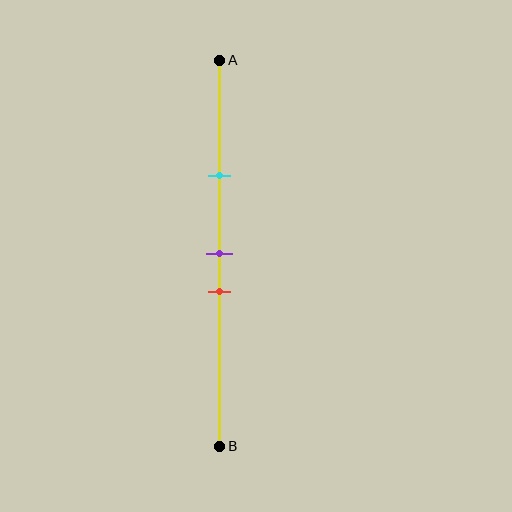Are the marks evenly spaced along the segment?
No, the marks are not evenly spaced.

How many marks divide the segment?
There are 3 marks dividing the segment.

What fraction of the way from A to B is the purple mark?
The purple mark is approximately 50% (0.5) of the way from A to B.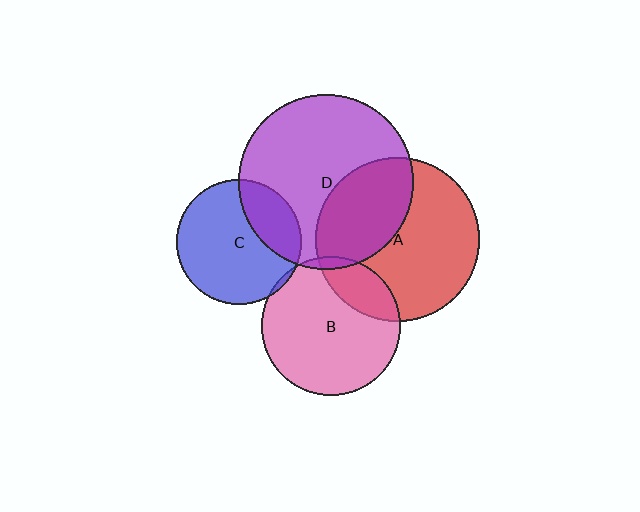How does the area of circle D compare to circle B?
Approximately 1.6 times.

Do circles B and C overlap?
Yes.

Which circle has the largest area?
Circle D (purple).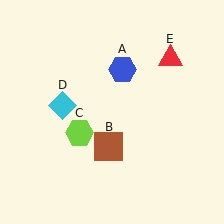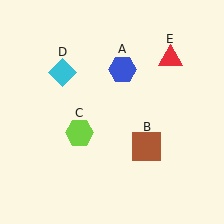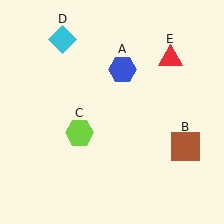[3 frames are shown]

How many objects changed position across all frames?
2 objects changed position: brown square (object B), cyan diamond (object D).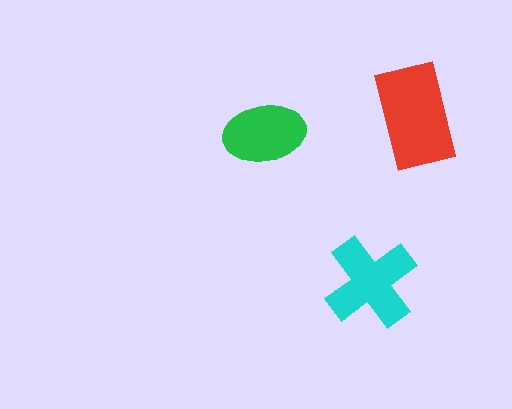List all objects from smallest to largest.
The green ellipse, the cyan cross, the red rectangle.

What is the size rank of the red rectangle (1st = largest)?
1st.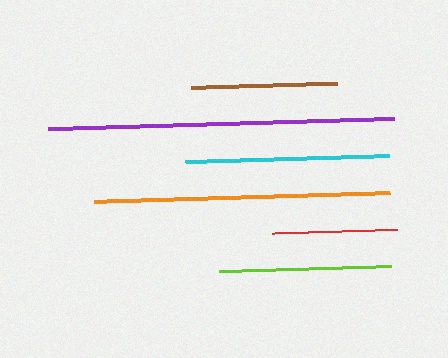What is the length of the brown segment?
The brown segment is approximately 146 pixels long.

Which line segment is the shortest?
The red line is the shortest at approximately 124 pixels.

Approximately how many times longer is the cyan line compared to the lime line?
The cyan line is approximately 1.2 times the length of the lime line.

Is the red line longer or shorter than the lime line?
The lime line is longer than the red line.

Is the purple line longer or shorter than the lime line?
The purple line is longer than the lime line.